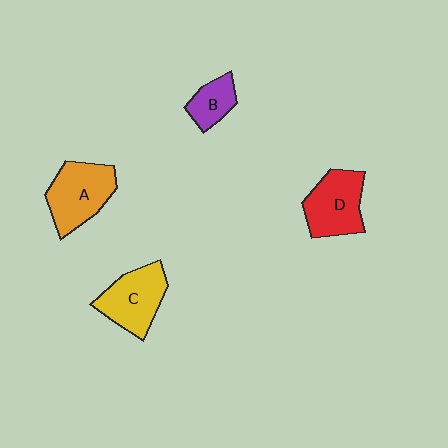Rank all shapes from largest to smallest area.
From largest to smallest: A (orange), C (yellow), D (red), B (purple).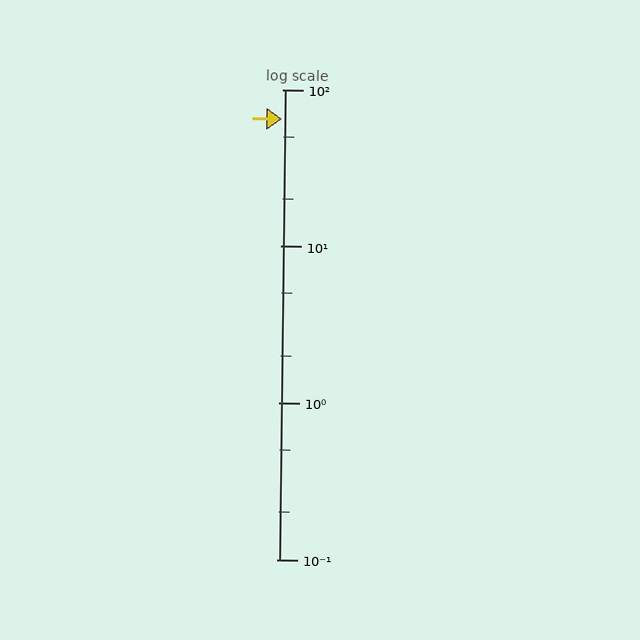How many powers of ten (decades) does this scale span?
The scale spans 3 decades, from 0.1 to 100.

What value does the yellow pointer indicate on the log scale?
The pointer indicates approximately 65.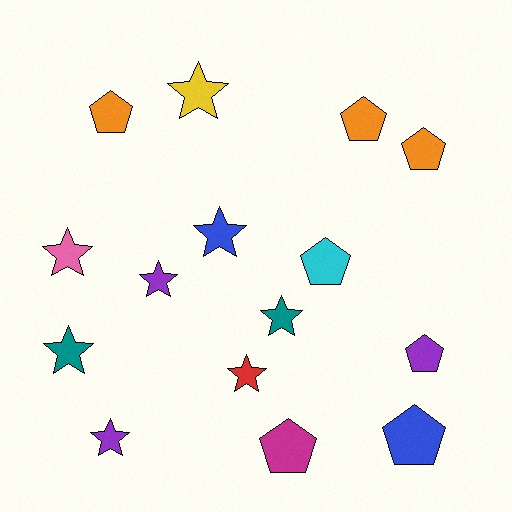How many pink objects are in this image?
There is 1 pink object.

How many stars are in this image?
There are 8 stars.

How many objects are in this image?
There are 15 objects.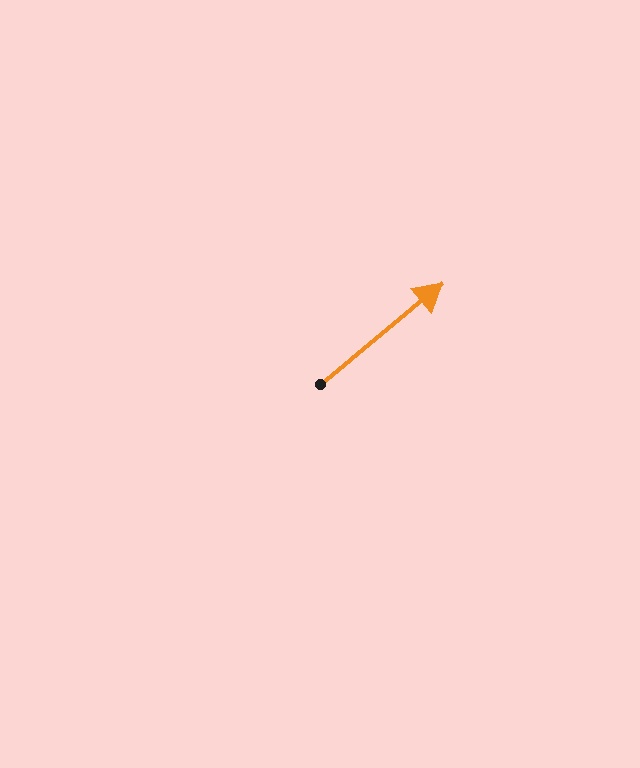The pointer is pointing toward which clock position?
Roughly 2 o'clock.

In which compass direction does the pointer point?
Northeast.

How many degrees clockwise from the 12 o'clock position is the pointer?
Approximately 50 degrees.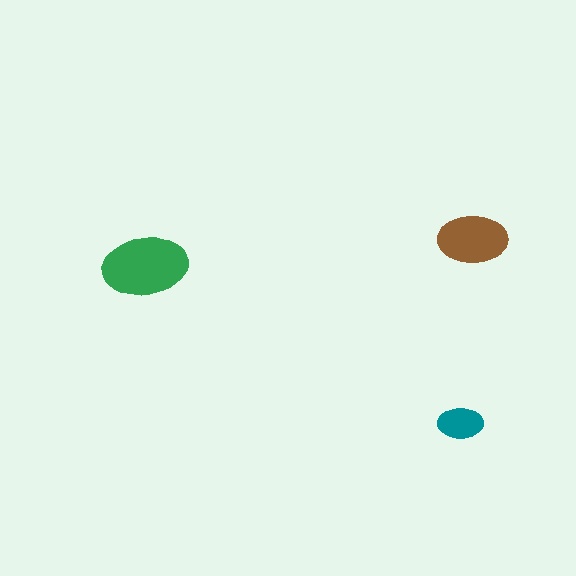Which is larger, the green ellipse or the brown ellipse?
The green one.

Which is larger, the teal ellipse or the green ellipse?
The green one.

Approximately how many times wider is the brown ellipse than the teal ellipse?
About 1.5 times wider.